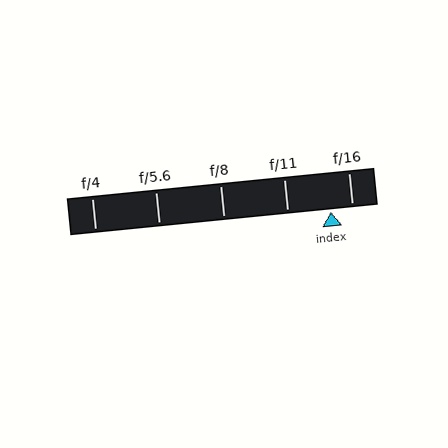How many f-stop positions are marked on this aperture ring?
There are 5 f-stop positions marked.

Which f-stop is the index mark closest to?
The index mark is closest to f/16.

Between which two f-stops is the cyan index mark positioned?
The index mark is between f/11 and f/16.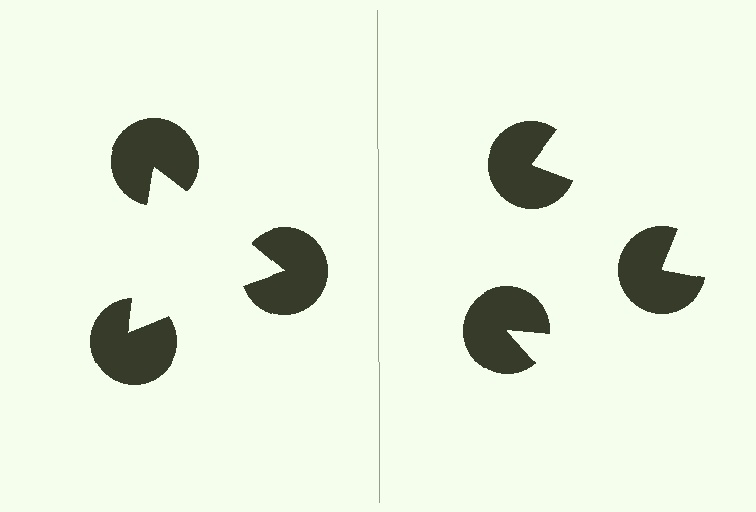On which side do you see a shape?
An illusory triangle appears on the left side. On the right side the wedge cuts are rotated, so no coherent shape forms.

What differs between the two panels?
The pac-man discs are positioned identically on both sides; only the wedge orientations differ. On the left they align to a triangle; on the right they are misaligned.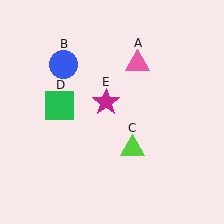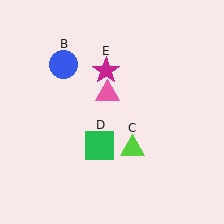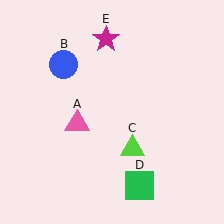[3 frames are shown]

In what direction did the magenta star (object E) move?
The magenta star (object E) moved up.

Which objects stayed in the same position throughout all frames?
Blue circle (object B) and lime triangle (object C) remained stationary.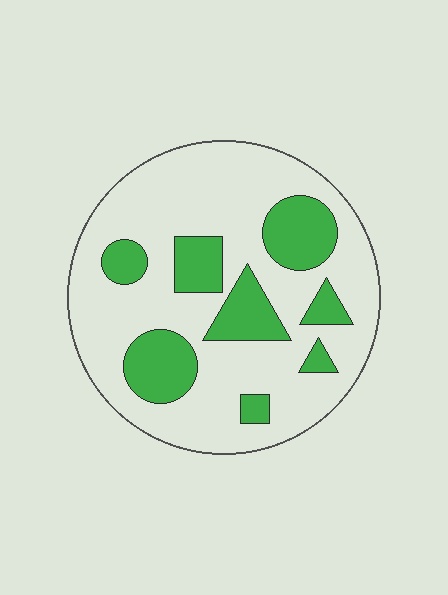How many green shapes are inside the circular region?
8.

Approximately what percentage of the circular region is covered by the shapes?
Approximately 25%.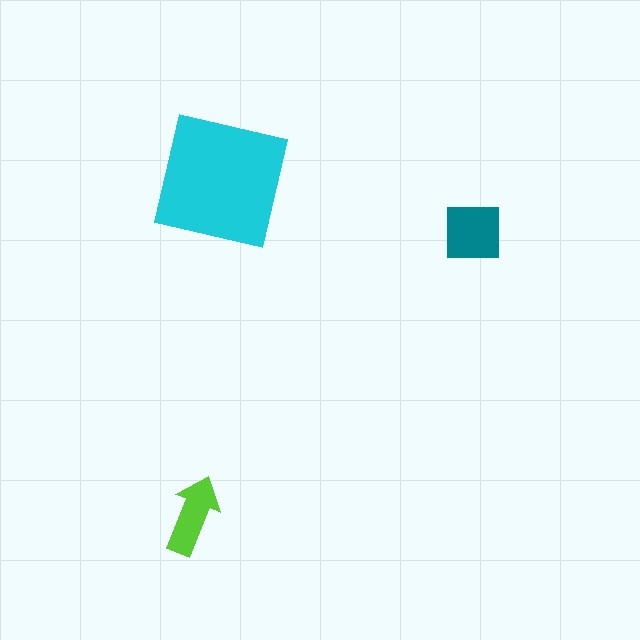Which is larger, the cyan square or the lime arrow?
The cyan square.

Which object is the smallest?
The lime arrow.